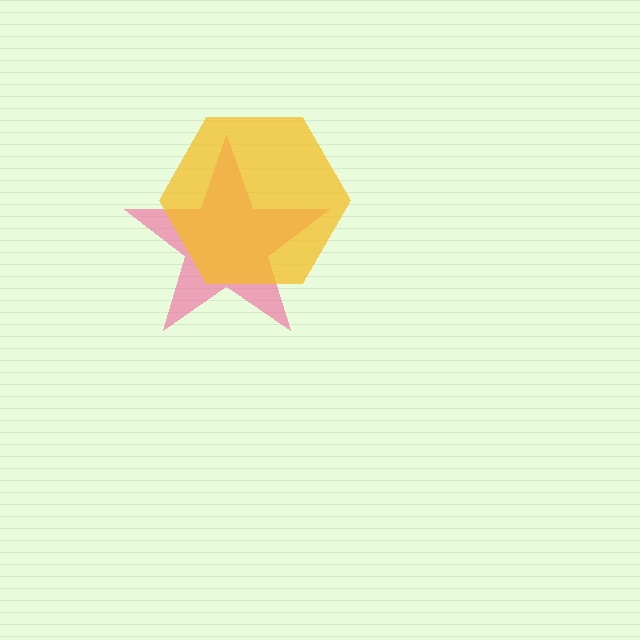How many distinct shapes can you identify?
There are 2 distinct shapes: a pink star, a yellow hexagon.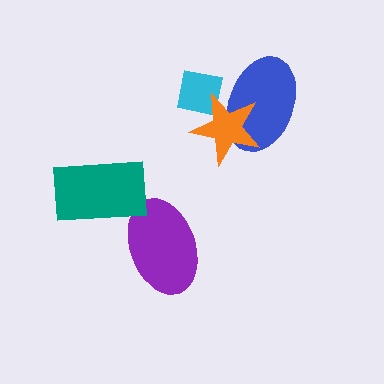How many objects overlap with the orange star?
2 objects overlap with the orange star.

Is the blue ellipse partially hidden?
Yes, it is partially covered by another shape.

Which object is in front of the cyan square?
The orange star is in front of the cyan square.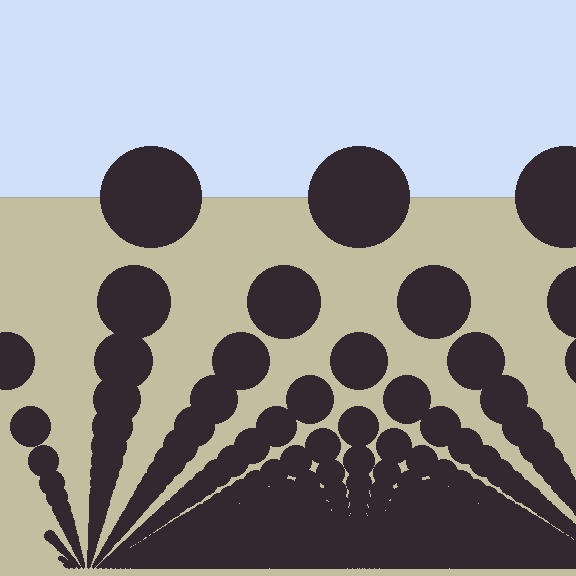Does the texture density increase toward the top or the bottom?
Density increases toward the bottom.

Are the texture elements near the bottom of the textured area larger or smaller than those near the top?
Smaller. The gradient is inverted — elements near the bottom are smaller and denser.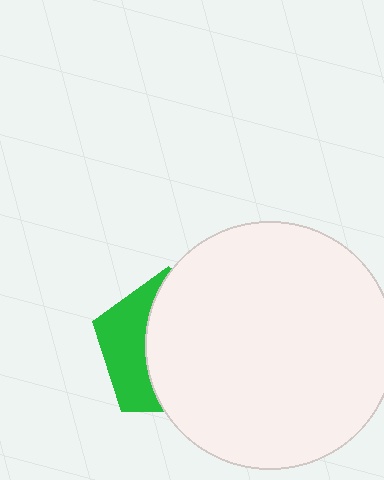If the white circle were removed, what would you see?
You would see the complete green pentagon.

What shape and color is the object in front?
The object in front is a white circle.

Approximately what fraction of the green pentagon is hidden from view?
Roughly 65% of the green pentagon is hidden behind the white circle.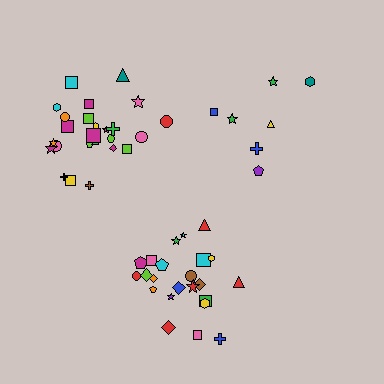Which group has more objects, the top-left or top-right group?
The top-left group.